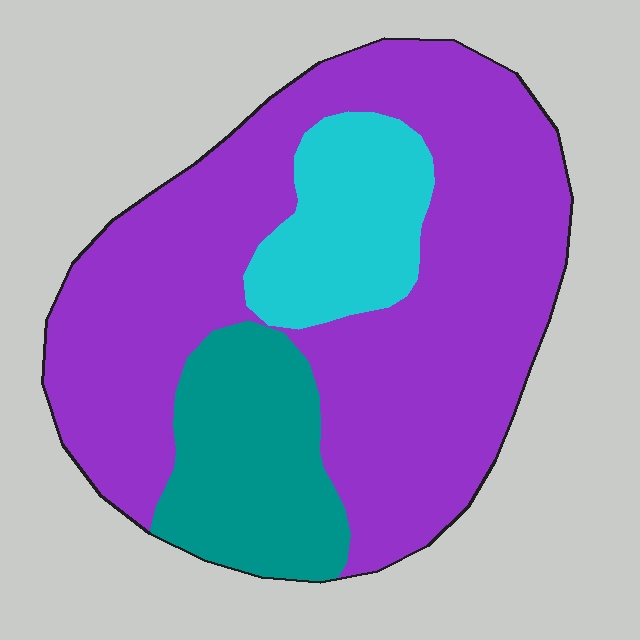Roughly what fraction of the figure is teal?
Teal takes up about one sixth (1/6) of the figure.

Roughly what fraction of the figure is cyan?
Cyan takes up about one eighth (1/8) of the figure.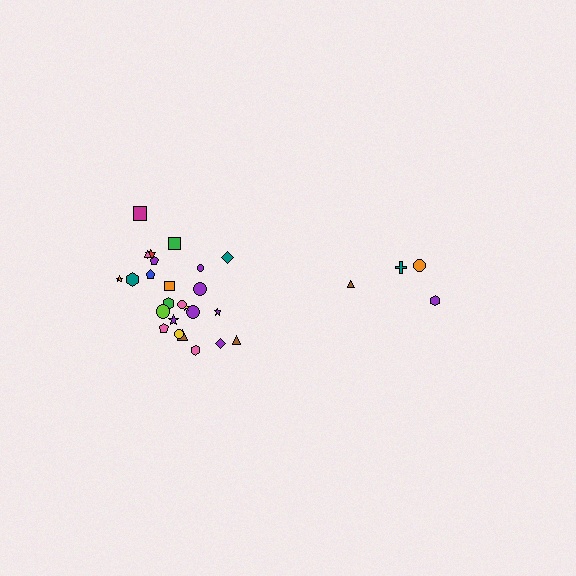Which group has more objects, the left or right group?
The left group.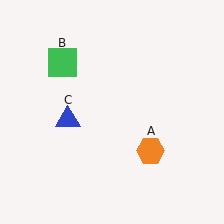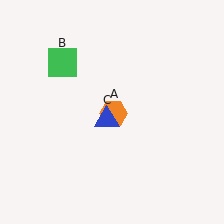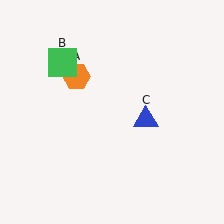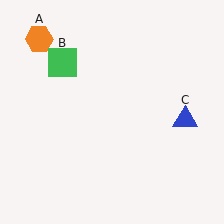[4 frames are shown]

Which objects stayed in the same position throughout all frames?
Green square (object B) remained stationary.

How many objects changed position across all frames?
2 objects changed position: orange hexagon (object A), blue triangle (object C).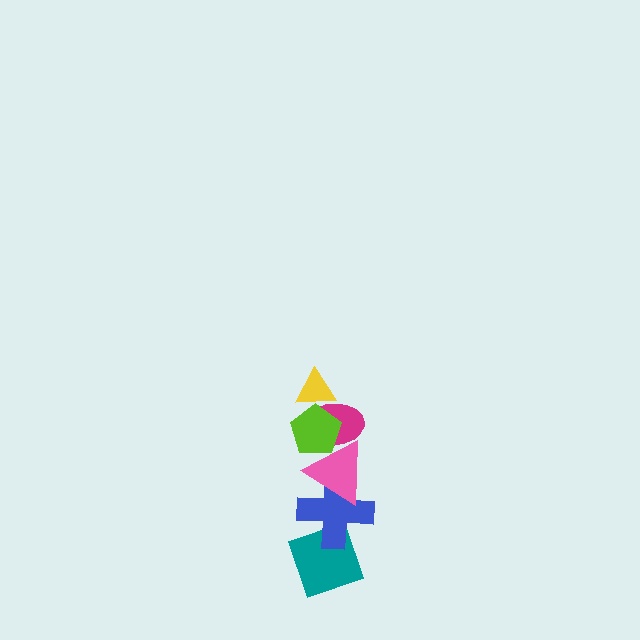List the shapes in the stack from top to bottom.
From top to bottom: the yellow triangle, the lime pentagon, the magenta ellipse, the pink triangle, the blue cross, the teal diamond.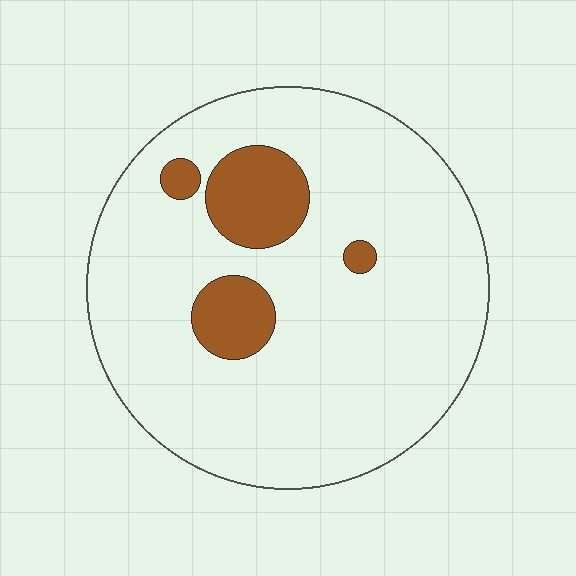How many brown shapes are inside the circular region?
4.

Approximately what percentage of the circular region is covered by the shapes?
Approximately 15%.